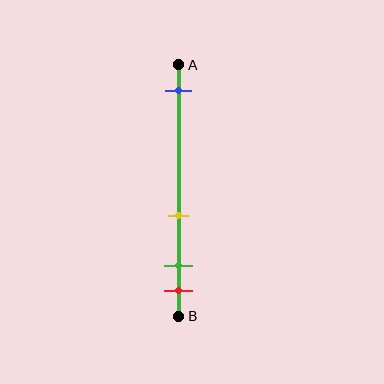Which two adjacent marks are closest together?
The green and red marks are the closest adjacent pair.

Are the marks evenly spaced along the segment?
No, the marks are not evenly spaced.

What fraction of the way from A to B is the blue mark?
The blue mark is approximately 10% (0.1) of the way from A to B.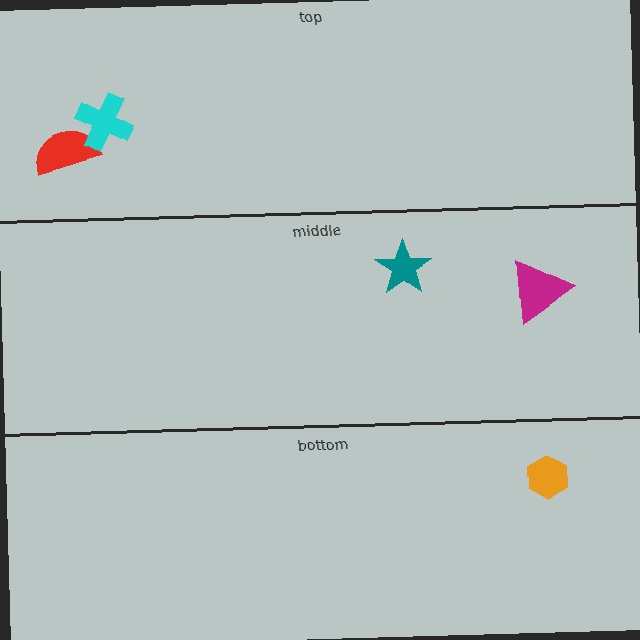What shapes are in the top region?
The red semicircle, the cyan cross.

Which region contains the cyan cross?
The top region.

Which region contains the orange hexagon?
The bottom region.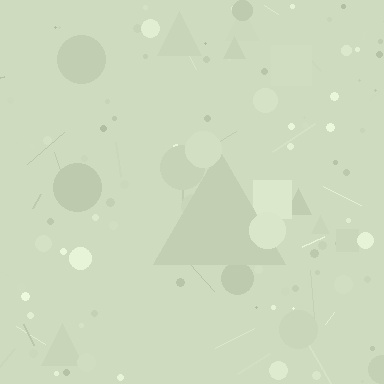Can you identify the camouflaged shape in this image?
The camouflaged shape is a triangle.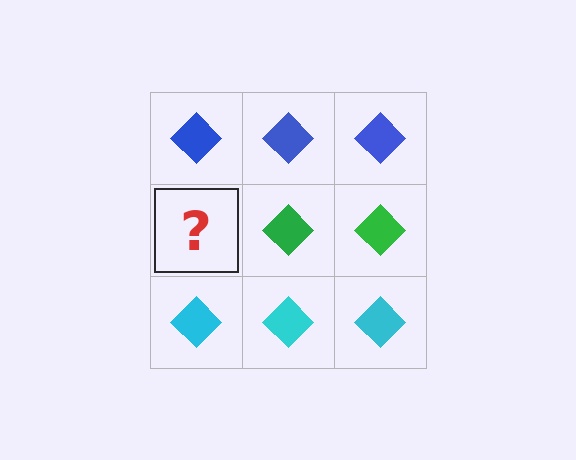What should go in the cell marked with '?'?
The missing cell should contain a green diamond.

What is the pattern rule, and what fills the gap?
The rule is that each row has a consistent color. The gap should be filled with a green diamond.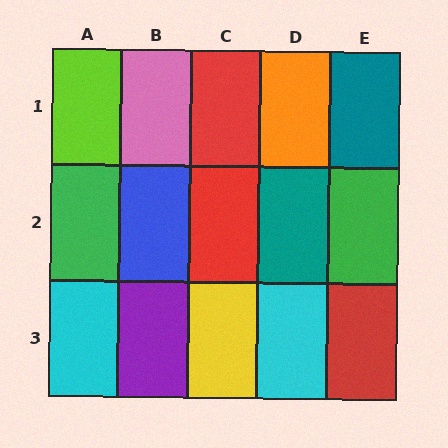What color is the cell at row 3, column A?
Cyan.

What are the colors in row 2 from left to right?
Green, blue, red, teal, green.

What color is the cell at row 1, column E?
Teal.